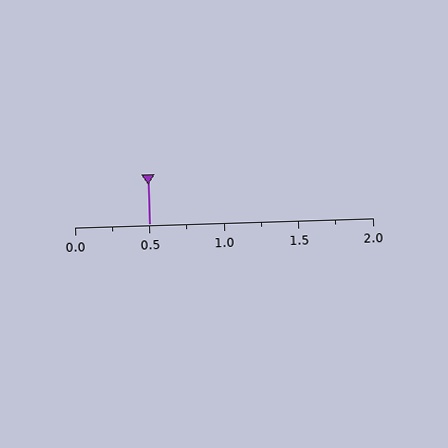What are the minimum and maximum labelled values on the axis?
The axis runs from 0.0 to 2.0.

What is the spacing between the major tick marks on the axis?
The major ticks are spaced 0.5 apart.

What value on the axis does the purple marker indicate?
The marker indicates approximately 0.5.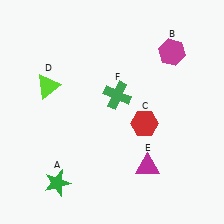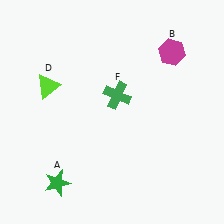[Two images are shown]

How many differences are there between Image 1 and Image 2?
There are 2 differences between the two images.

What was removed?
The red hexagon (C), the magenta triangle (E) were removed in Image 2.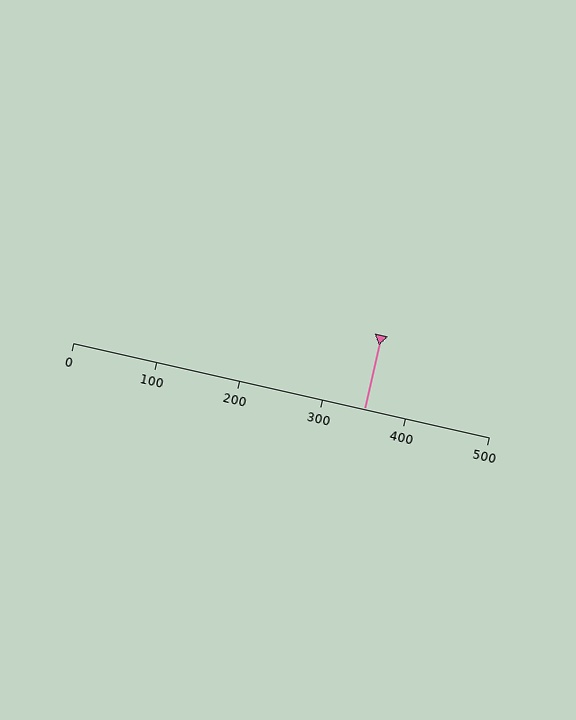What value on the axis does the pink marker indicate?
The marker indicates approximately 350.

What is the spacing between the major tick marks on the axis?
The major ticks are spaced 100 apart.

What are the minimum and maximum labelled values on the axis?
The axis runs from 0 to 500.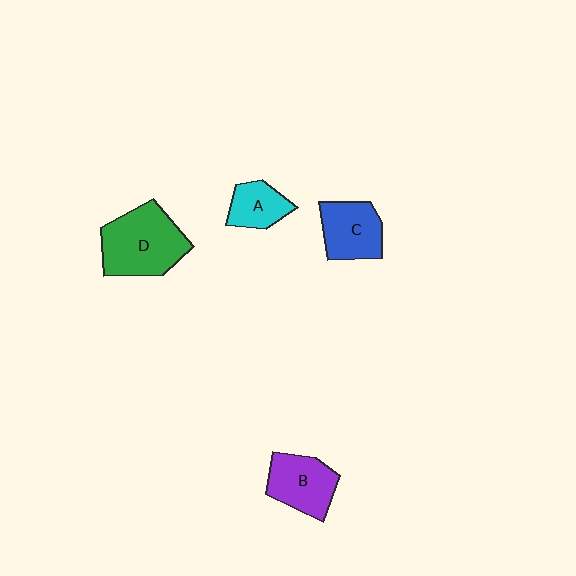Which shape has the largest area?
Shape D (green).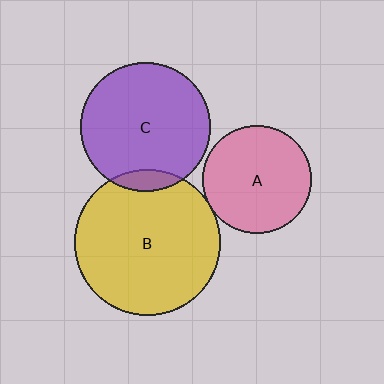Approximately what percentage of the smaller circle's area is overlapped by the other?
Approximately 5%.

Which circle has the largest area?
Circle B (yellow).